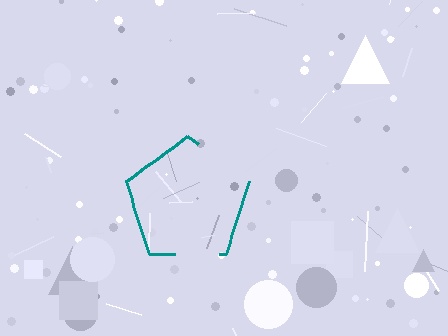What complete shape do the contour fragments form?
The contour fragments form a pentagon.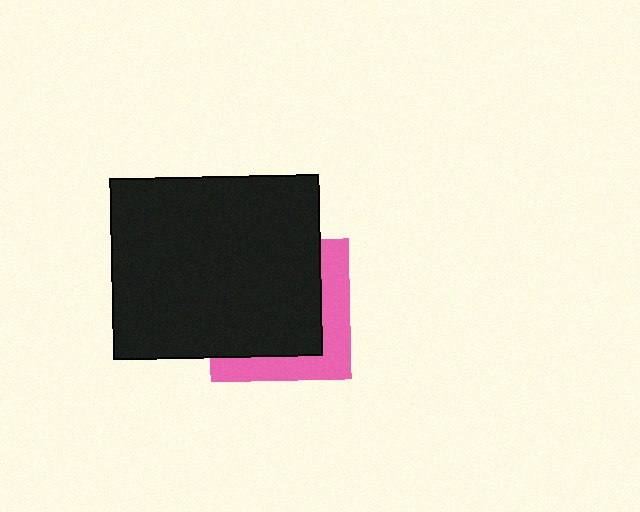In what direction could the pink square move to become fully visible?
The pink square could move toward the lower-right. That would shift it out from behind the black rectangle entirely.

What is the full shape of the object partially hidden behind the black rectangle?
The partially hidden object is a pink square.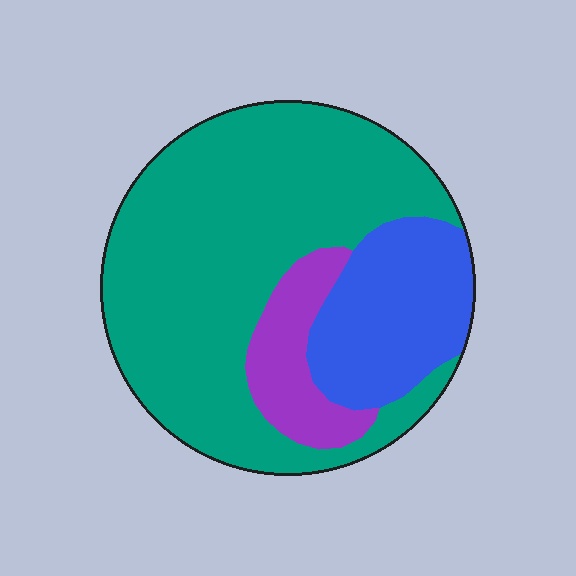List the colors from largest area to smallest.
From largest to smallest: teal, blue, purple.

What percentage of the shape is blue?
Blue covers roughly 20% of the shape.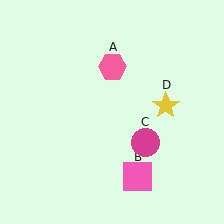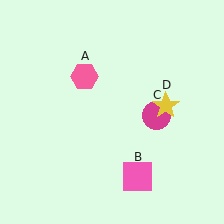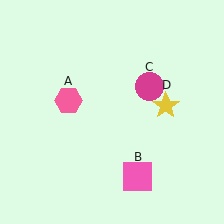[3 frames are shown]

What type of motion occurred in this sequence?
The pink hexagon (object A), magenta circle (object C) rotated counterclockwise around the center of the scene.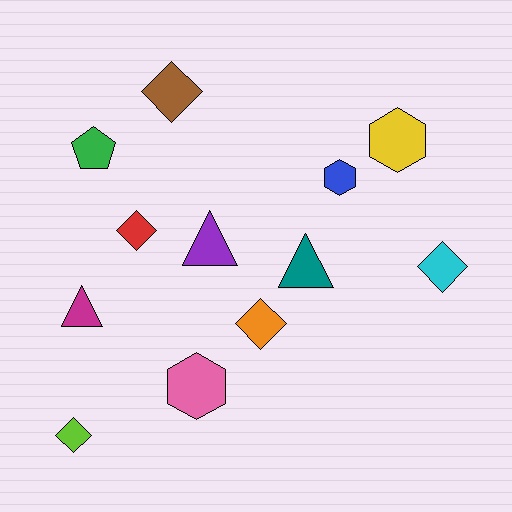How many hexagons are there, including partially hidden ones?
There are 3 hexagons.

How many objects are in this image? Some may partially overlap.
There are 12 objects.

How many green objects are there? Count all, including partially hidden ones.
There is 1 green object.